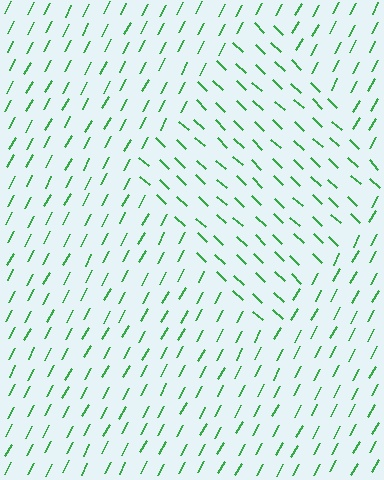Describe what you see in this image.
The image is filled with small green line segments. A diamond region in the image has lines oriented differently from the surrounding lines, creating a visible texture boundary.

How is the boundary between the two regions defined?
The boundary is defined purely by a change in line orientation (approximately 75 degrees difference). All lines are the same color and thickness.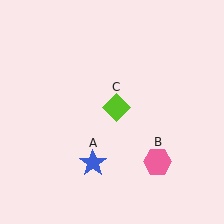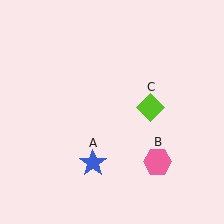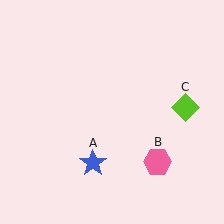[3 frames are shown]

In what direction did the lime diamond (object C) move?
The lime diamond (object C) moved right.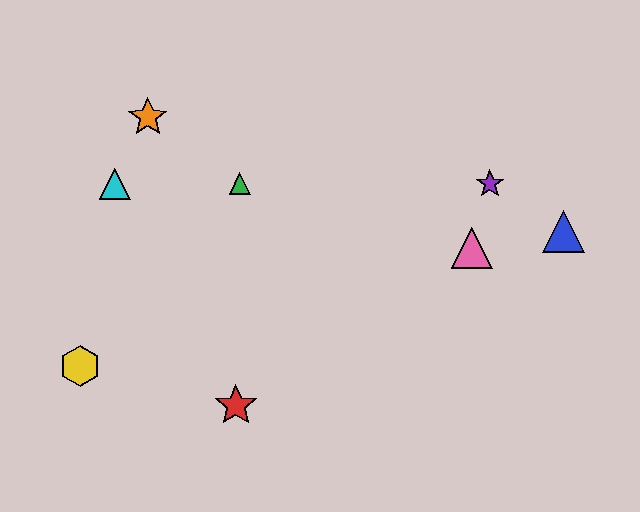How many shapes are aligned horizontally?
3 shapes (the green triangle, the purple star, the cyan triangle) are aligned horizontally.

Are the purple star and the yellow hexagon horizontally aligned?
No, the purple star is at y≈184 and the yellow hexagon is at y≈366.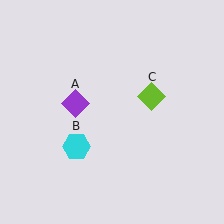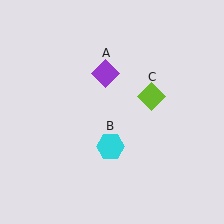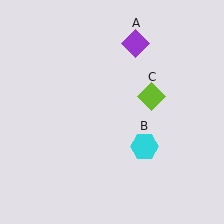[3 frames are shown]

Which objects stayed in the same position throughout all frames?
Lime diamond (object C) remained stationary.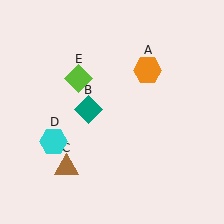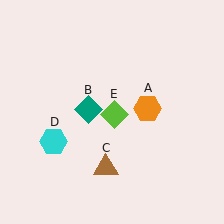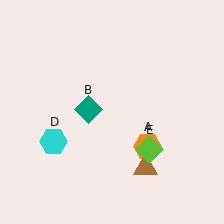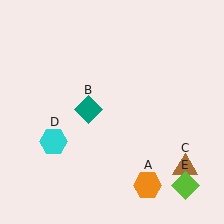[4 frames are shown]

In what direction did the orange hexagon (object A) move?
The orange hexagon (object A) moved down.